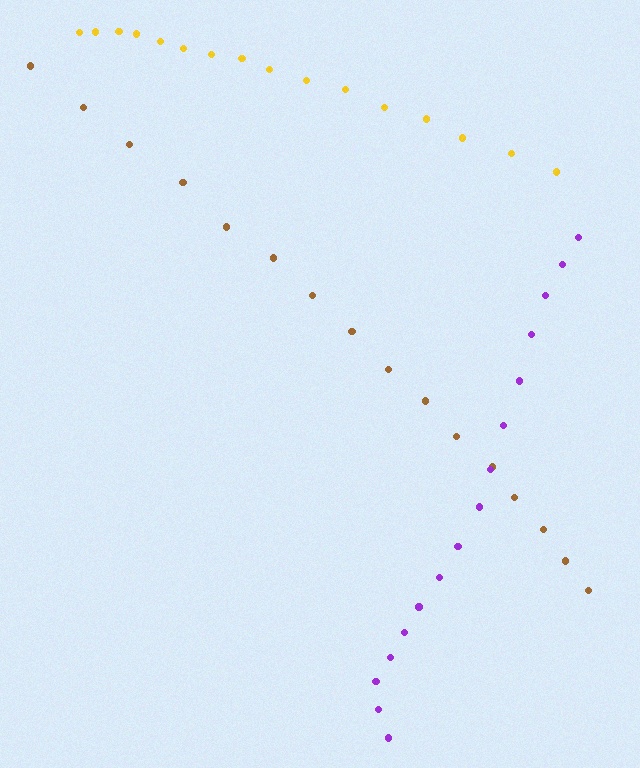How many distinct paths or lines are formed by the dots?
There are 3 distinct paths.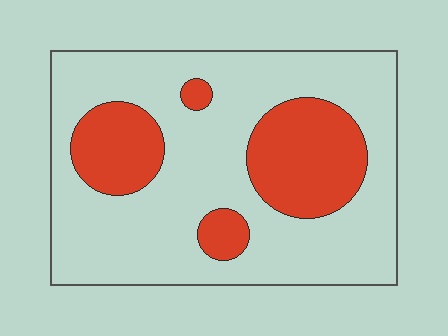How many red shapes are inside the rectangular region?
4.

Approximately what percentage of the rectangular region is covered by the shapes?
Approximately 25%.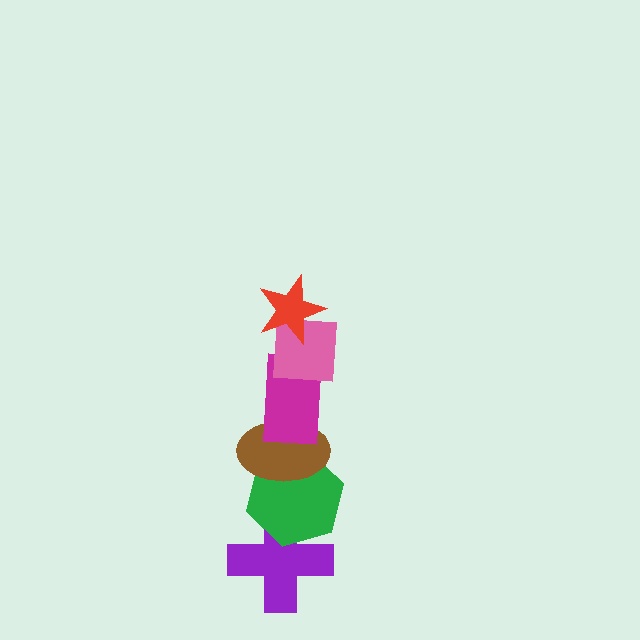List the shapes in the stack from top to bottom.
From top to bottom: the red star, the pink square, the magenta rectangle, the brown ellipse, the green hexagon, the purple cross.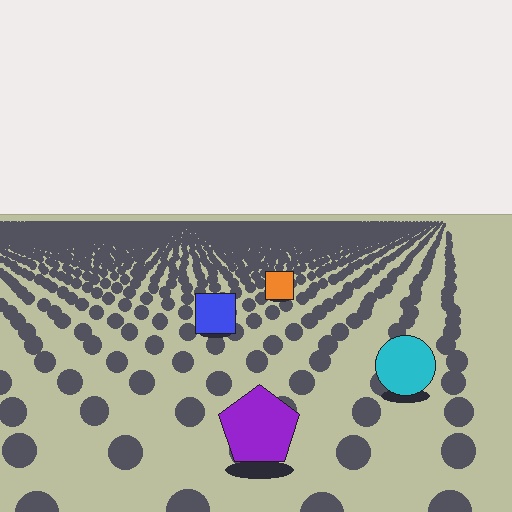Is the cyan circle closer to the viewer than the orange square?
Yes. The cyan circle is closer — you can tell from the texture gradient: the ground texture is coarser near it.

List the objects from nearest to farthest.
From nearest to farthest: the purple pentagon, the cyan circle, the blue square, the orange square.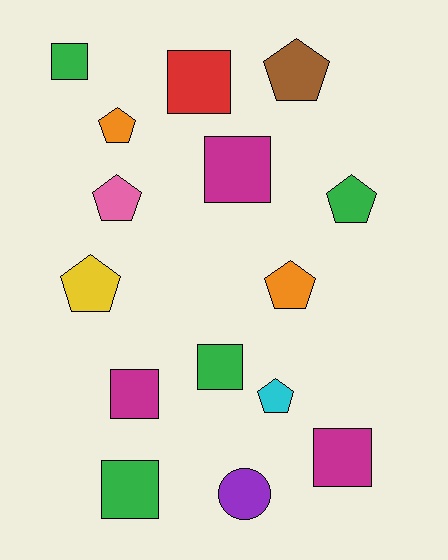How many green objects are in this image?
There are 4 green objects.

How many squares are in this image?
There are 7 squares.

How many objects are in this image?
There are 15 objects.